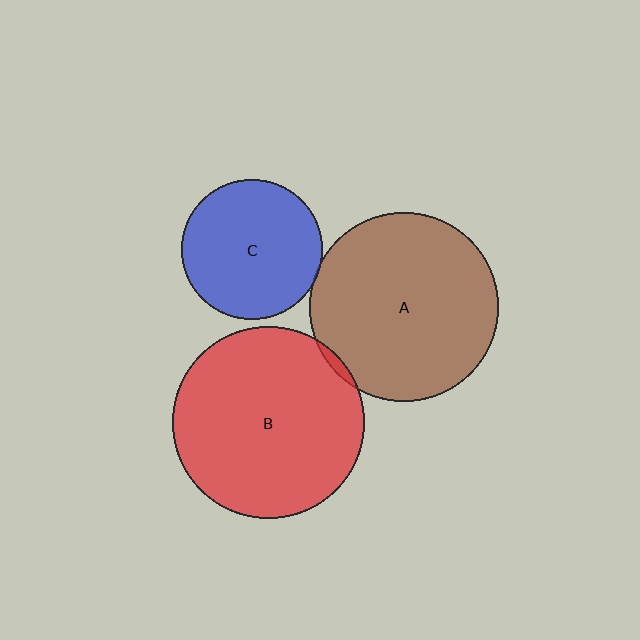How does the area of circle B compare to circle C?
Approximately 1.9 times.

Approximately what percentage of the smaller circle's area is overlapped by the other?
Approximately 5%.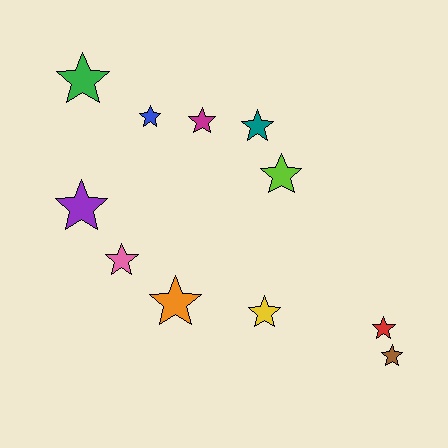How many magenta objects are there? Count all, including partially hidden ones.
There is 1 magenta object.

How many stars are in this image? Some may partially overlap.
There are 11 stars.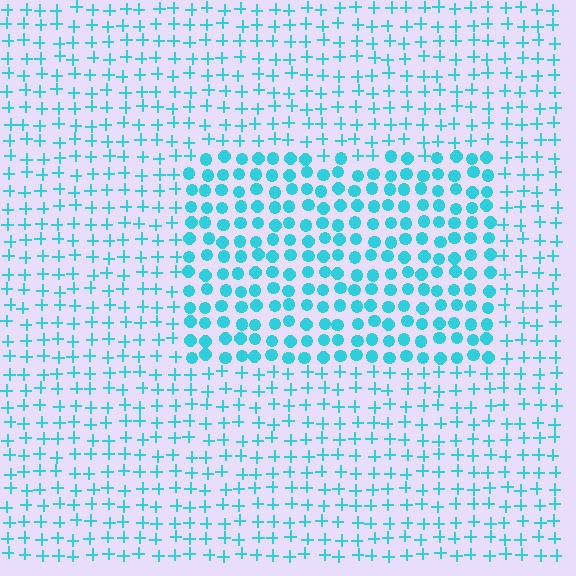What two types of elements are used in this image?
The image uses circles inside the rectangle region and plus signs outside it.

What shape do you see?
I see a rectangle.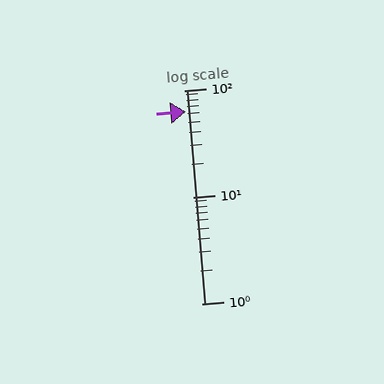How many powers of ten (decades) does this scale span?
The scale spans 2 decades, from 1 to 100.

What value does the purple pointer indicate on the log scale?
The pointer indicates approximately 63.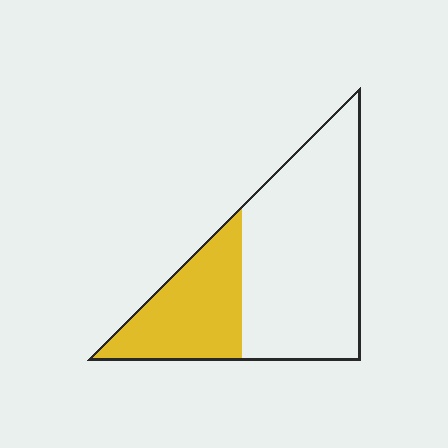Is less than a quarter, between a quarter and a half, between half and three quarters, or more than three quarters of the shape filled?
Between a quarter and a half.